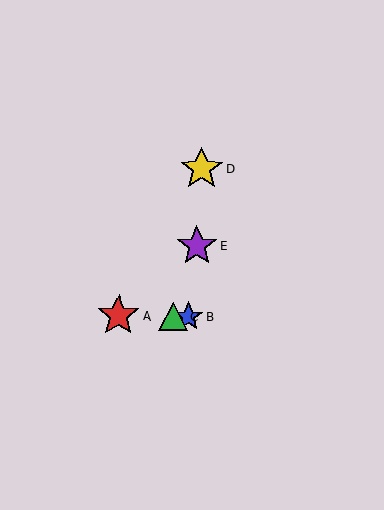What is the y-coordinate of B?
Object B is at y≈317.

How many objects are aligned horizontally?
3 objects (A, B, C) are aligned horizontally.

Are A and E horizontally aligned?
No, A is at y≈316 and E is at y≈246.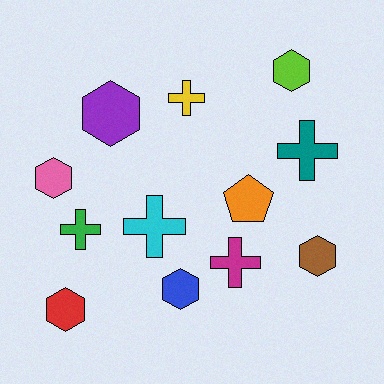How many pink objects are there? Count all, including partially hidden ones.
There is 1 pink object.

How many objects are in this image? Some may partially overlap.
There are 12 objects.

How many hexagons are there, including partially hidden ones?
There are 6 hexagons.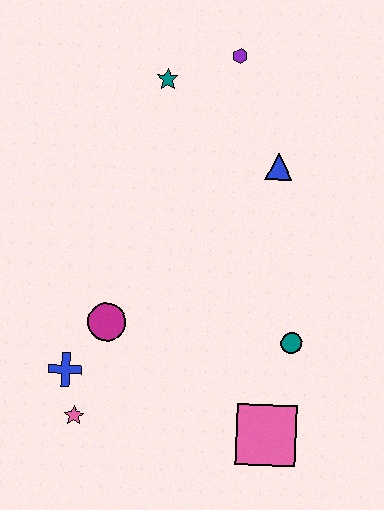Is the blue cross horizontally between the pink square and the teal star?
No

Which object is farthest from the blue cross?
The purple hexagon is farthest from the blue cross.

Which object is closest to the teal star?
The purple hexagon is closest to the teal star.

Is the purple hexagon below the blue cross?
No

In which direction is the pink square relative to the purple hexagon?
The pink square is below the purple hexagon.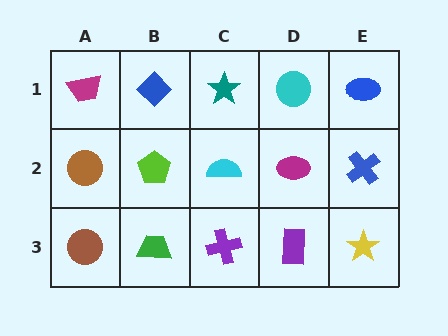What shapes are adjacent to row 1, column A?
A brown circle (row 2, column A), a blue diamond (row 1, column B).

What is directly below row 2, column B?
A green trapezoid.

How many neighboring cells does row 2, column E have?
3.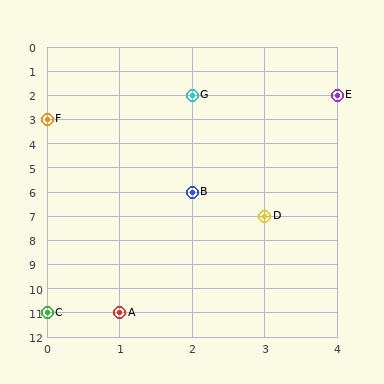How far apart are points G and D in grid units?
Points G and D are 1 column and 5 rows apart (about 5.1 grid units diagonally).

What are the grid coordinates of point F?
Point F is at grid coordinates (0, 3).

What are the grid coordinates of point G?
Point G is at grid coordinates (2, 2).